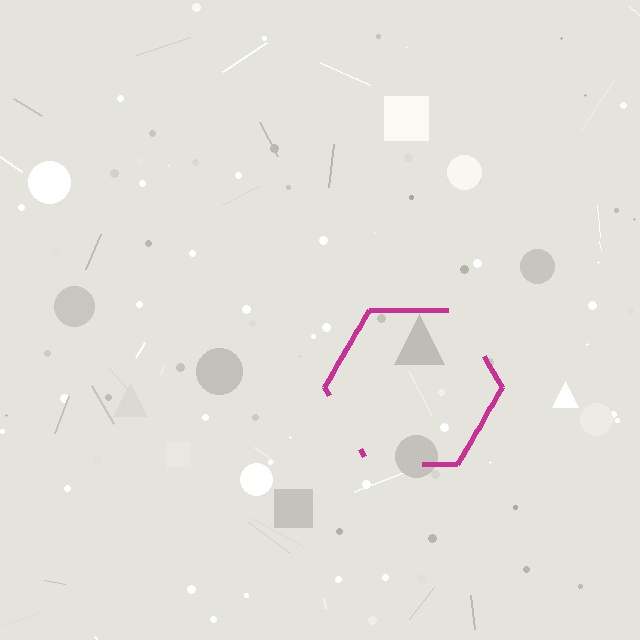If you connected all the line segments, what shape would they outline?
They would outline a hexagon.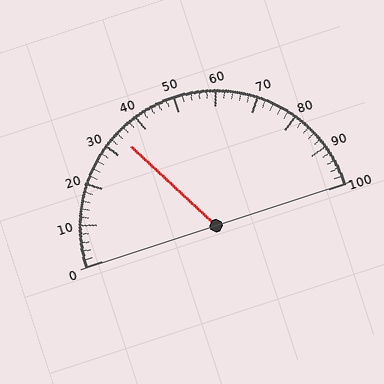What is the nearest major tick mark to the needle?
The nearest major tick mark is 30.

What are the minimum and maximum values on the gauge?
The gauge ranges from 0 to 100.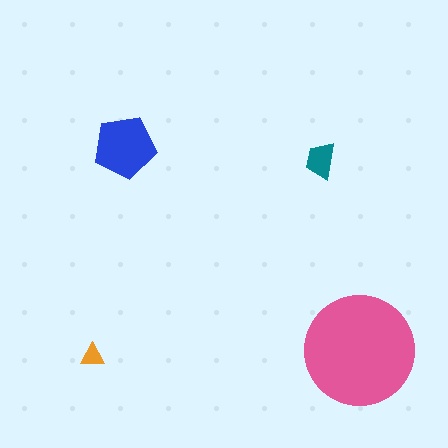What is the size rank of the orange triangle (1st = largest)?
4th.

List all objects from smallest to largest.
The orange triangle, the teal trapezoid, the blue pentagon, the pink circle.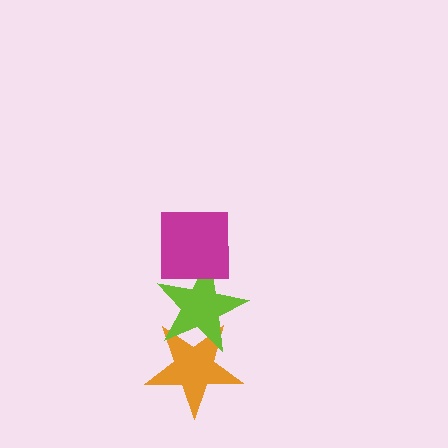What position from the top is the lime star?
The lime star is 2nd from the top.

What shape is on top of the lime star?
The magenta square is on top of the lime star.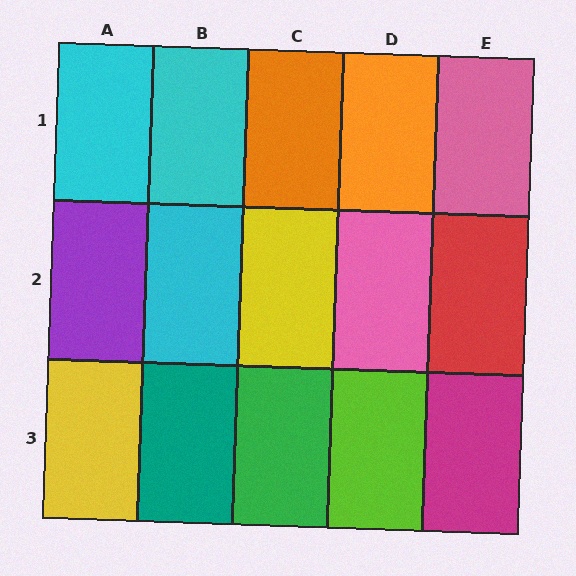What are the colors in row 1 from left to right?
Cyan, cyan, orange, orange, pink.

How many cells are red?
1 cell is red.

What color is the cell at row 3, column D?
Lime.